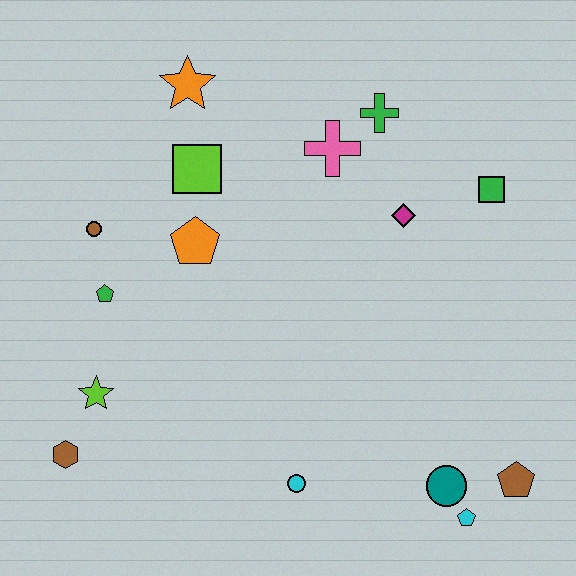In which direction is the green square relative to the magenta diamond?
The green square is to the right of the magenta diamond.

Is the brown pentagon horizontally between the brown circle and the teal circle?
No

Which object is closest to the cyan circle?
The teal circle is closest to the cyan circle.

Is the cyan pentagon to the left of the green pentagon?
No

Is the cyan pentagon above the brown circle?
No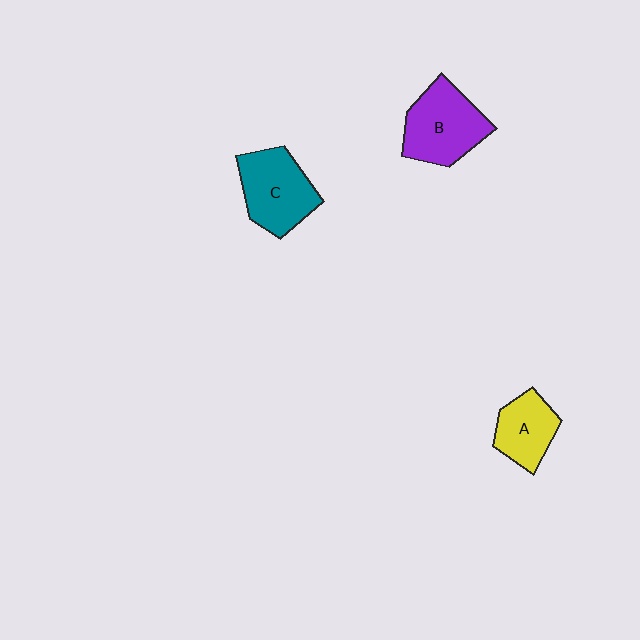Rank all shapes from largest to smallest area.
From largest to smallest: B (purple), C (teal), A (yellow).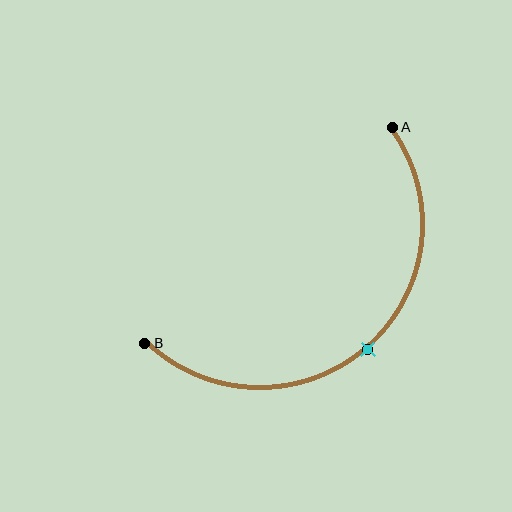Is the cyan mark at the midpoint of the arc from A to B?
Yes. The cyan mark lies on the arc at equal arc-length from both A and B — it is the arc midpoint.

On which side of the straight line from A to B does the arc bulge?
The arc bulges below and to the right of the straight line connecting A and B.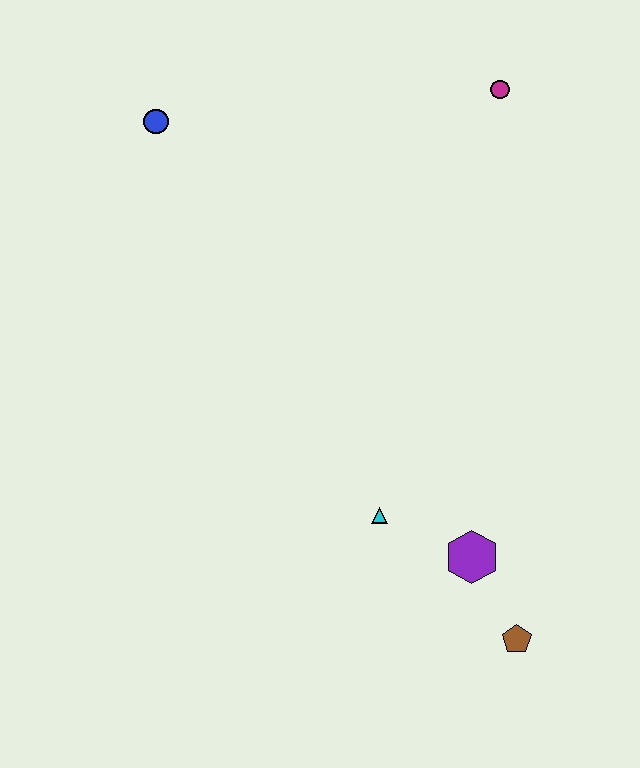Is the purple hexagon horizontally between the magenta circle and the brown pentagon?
No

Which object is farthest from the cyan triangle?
The blue circle is farthest from the cyan triangle.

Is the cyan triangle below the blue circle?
Yes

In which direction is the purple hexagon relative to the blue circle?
The purple hexagon is below the blue circle.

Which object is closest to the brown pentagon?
The purple hexagon is closest to the brown pentagon.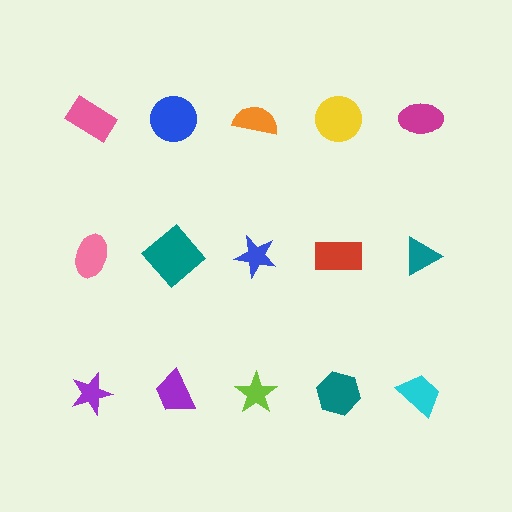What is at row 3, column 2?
A purple trapezoid.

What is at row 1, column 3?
An orange semicircle.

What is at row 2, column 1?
A pink ellipse.